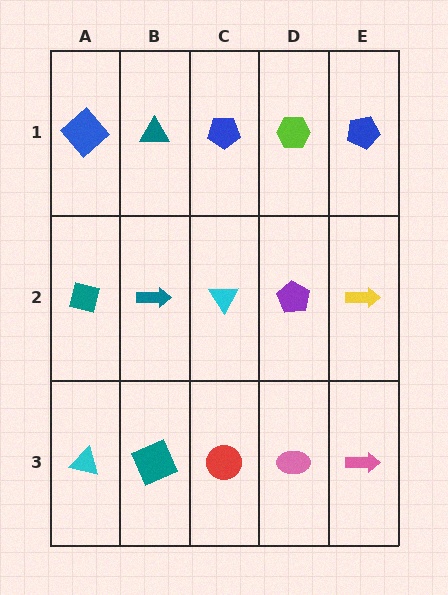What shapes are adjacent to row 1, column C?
A cyan triangle (row 2, column C), a teal triangle (row 1, column B), a lime hexagon (row 1, column D).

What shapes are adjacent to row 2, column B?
A teal triangle (row 1, column B), a teal square (row 3, column B), a teal square (row 2, column A), a cyan triangle (row 2, column C).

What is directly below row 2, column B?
A teal square.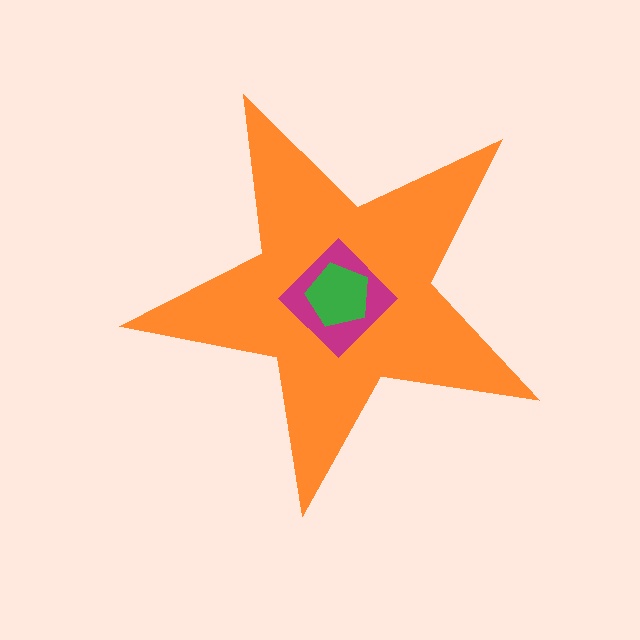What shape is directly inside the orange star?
The magenta diamond.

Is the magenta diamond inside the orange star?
Yes.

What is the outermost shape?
The orange star.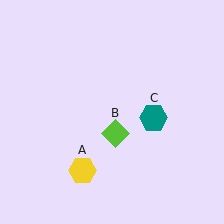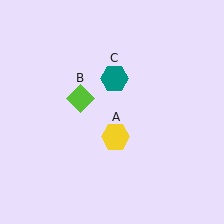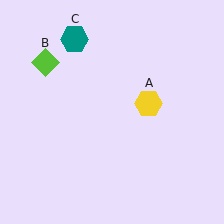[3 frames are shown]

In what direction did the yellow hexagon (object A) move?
The yellow hexagon (object A) moved up and to the right.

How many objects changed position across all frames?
3 objects changed position: yellow hexagon (object A), lime diamond (object B), teal hexagon (object C).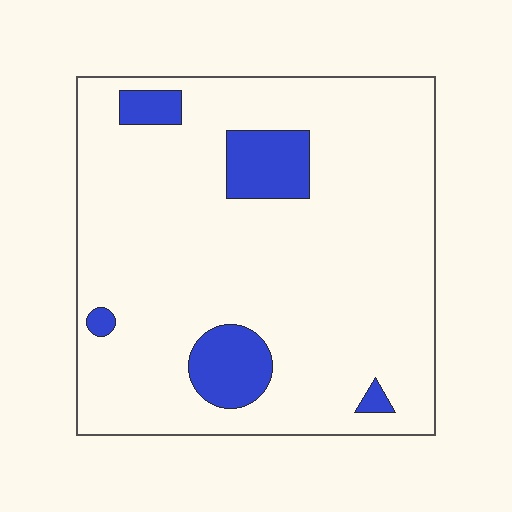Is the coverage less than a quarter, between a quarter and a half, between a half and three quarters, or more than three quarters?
Less than a quarter.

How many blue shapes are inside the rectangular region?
5.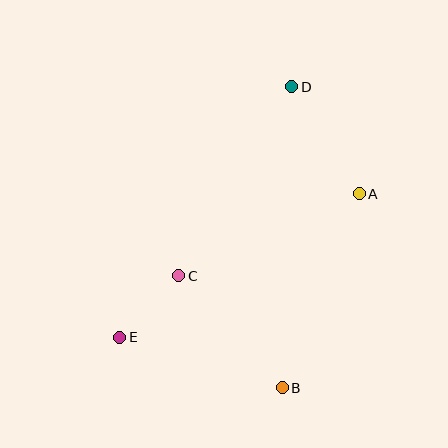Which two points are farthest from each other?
Points D and E are farthest from each other.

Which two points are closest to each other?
Points C and E are closest to each other.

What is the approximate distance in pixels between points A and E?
The distance between A and E is approximately 279 pixels.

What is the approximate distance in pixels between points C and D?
The distance between C and D is approximately 220 pixels.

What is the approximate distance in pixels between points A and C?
The distance between A and C is approximately 198 pixels.